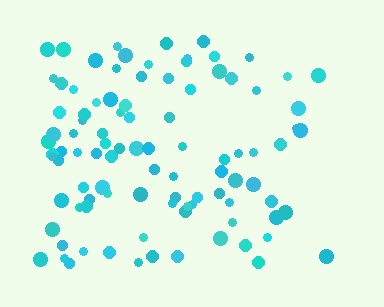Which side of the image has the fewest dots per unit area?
The right.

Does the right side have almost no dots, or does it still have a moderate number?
Still a moderate number, just noticeably fewer than the left.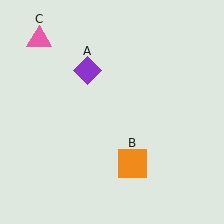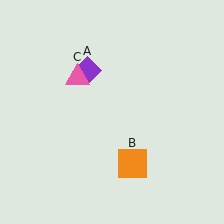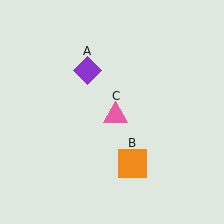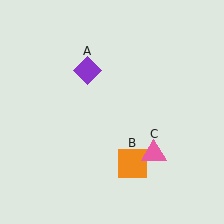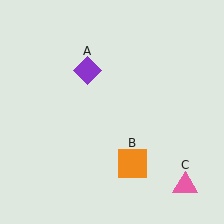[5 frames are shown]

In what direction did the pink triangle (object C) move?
The pink triangle (object C) moved down and to the right.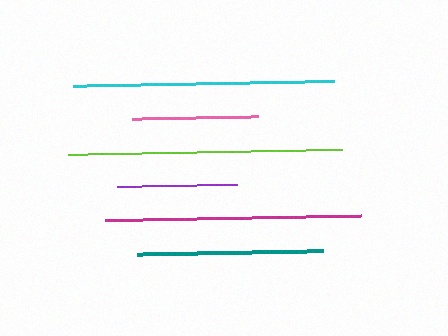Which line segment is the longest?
The lime line is the longest at approximately 274 pixels.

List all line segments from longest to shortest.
From longest to shortest: lime, cyan, magenta, teal, pink, purple.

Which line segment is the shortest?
The purple line is the shortest at approximately 121 pixels.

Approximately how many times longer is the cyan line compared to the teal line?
The cyan line is approximately 1.4 times the length of the teal line.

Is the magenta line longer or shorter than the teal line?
The magenta line is longer than the teal line.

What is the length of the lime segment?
The lime segment is approximately 274 pixels long.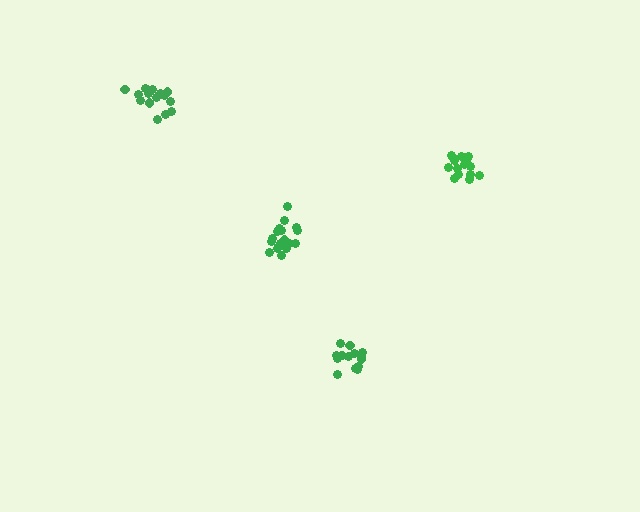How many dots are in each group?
Group 1: 15 dots, Group 2: 15 dots, Group 3: 14 dots, Group 4: 18 dots (62 total).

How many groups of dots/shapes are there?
There are 4 groups.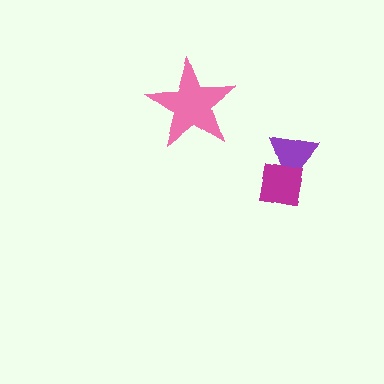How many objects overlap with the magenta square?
1 object overlaps with the magenta square.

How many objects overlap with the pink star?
0 objects overlap with the pink star.